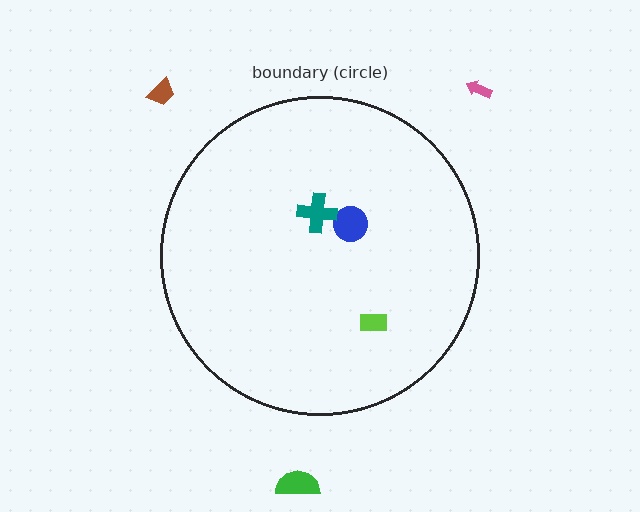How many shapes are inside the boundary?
3 inside, 3 outside.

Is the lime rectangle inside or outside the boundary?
Inside.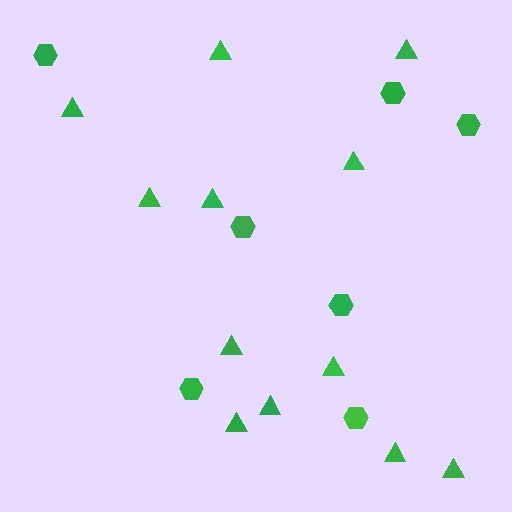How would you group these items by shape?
There are 2 groups: one group of triangles (12) and one group of hexagons (7).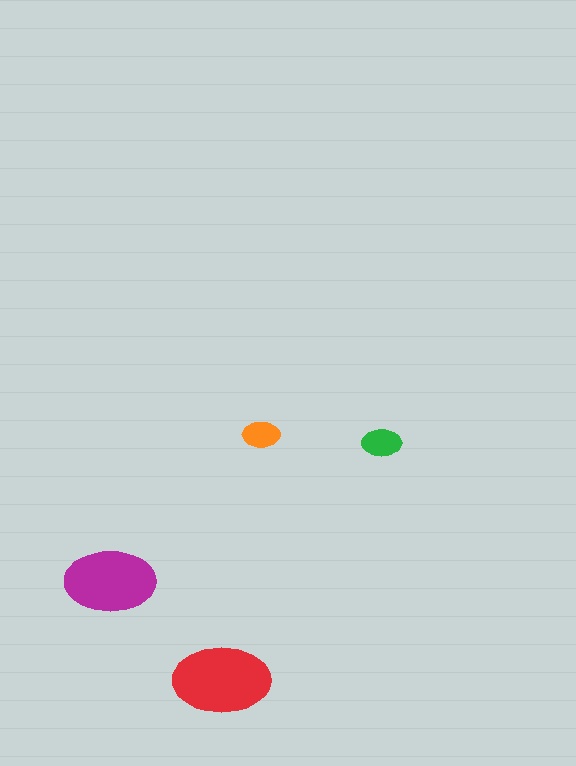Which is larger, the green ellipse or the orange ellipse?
The green one.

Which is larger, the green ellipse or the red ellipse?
The red one.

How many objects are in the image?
There are 4 objects in the image.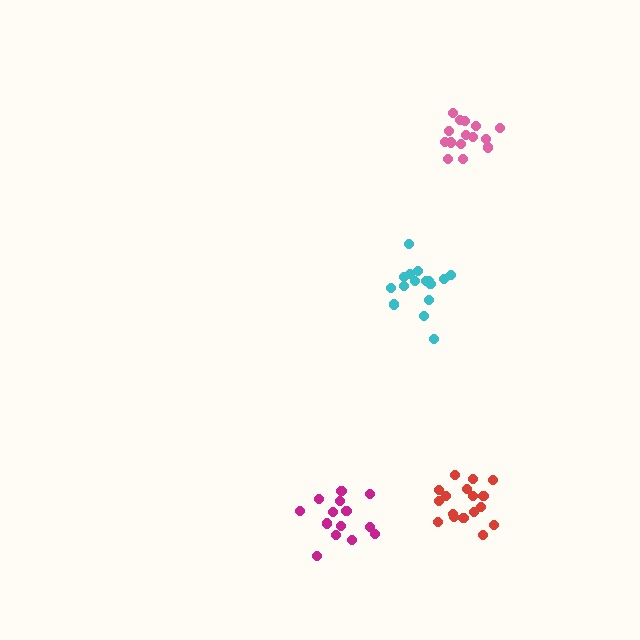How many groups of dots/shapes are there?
There are 4 groups.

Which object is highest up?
The pink cluster is topmost.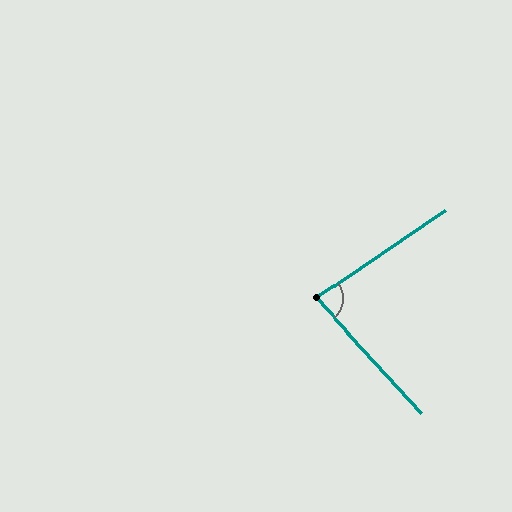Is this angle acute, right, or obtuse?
It is acute.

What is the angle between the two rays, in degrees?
Approximately 82 degrees.